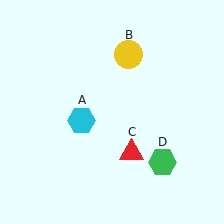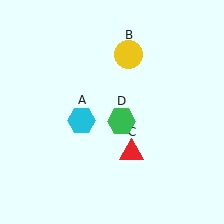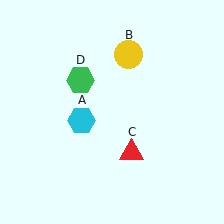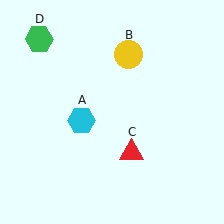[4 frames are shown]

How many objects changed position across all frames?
1 object changed position: green hexagon (object D).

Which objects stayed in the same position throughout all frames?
Cyan hexagon (object A) and yellow circle (object B) and red triangle (object C) remained stationary.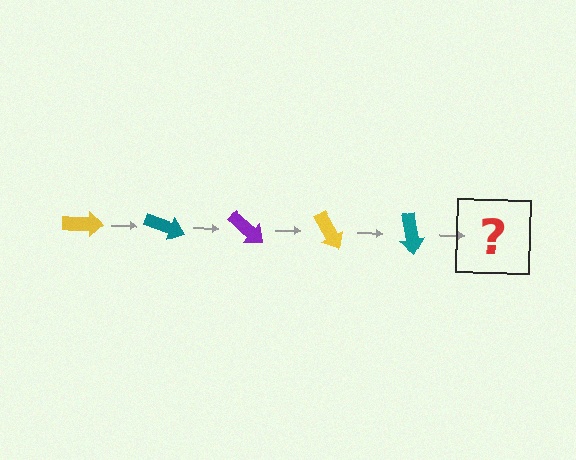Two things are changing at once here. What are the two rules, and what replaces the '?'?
The two rules are that it rotates 20 degrees each step and the color cycles through yellow, teal, and purple. The '?' should be a purple arrow, rotated 100 degrees from the start.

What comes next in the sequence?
The next element should be a purple arrow, rotated 100 degrees from the start.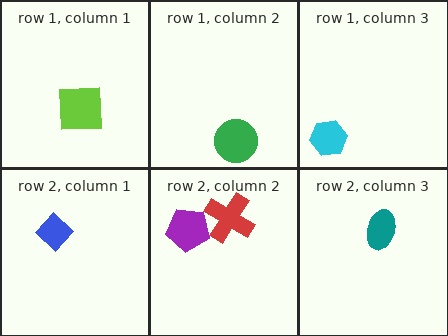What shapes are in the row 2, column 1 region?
The blue diamond.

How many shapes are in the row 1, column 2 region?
1.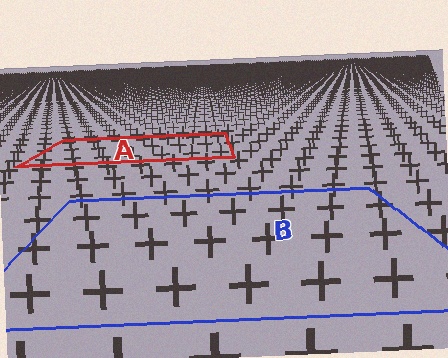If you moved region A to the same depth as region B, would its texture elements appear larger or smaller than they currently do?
They would appear larger. At a closer depth, the same texture elements are projected at a bigger on-screen size.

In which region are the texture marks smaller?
The texture marks are smaller in region A, because it is farther away.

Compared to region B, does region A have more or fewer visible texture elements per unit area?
Region A has more texture elements per unit area — they are packed more densely because it is farther away.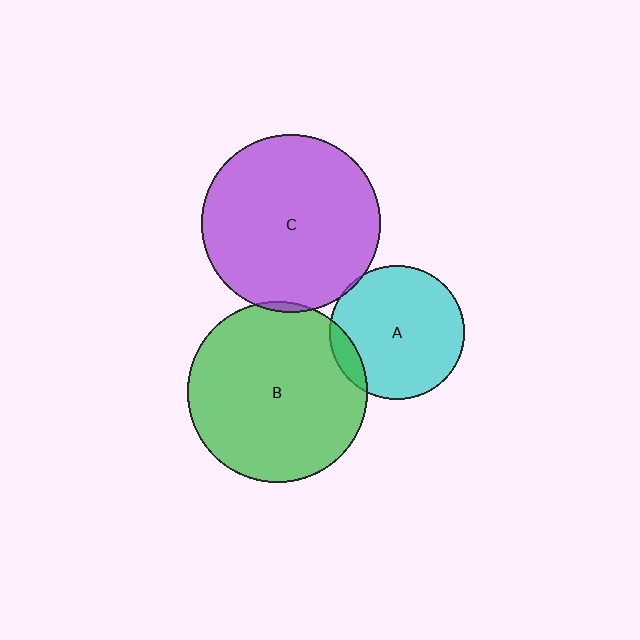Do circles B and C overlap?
Yes.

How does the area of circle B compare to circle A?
Approximately 1.8 times.